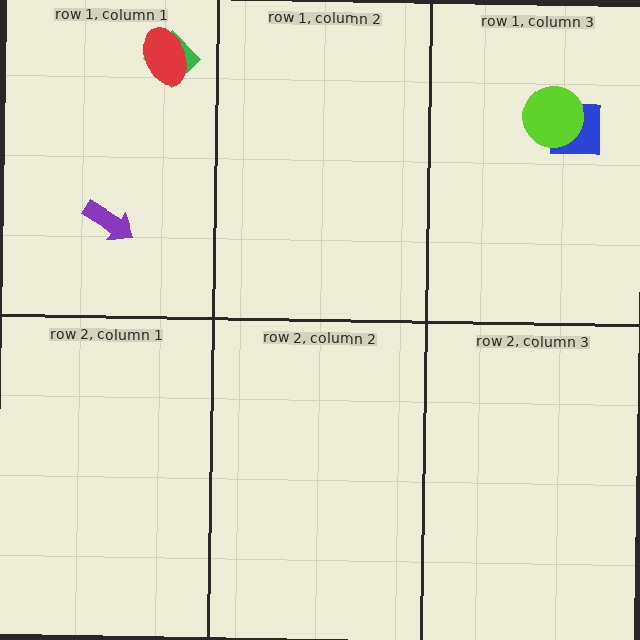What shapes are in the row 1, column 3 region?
The blue square, the lime circle.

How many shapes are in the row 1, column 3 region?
2.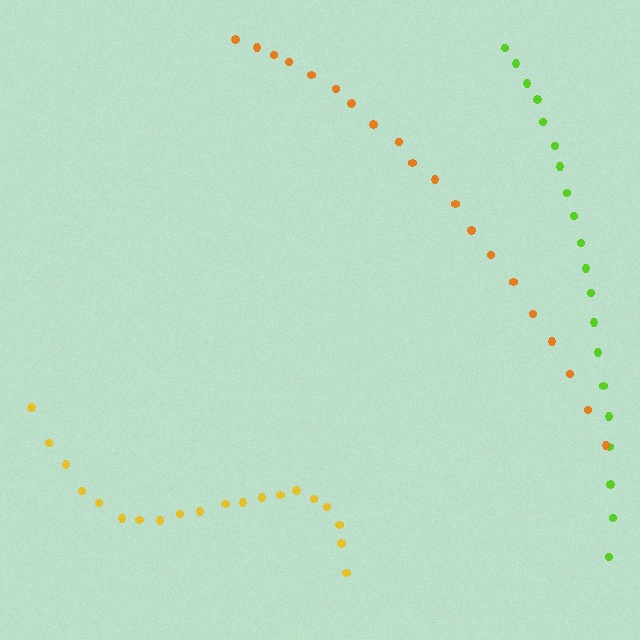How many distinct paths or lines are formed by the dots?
There are 3 distinct paths.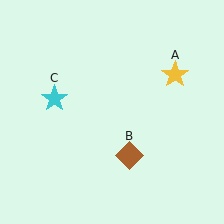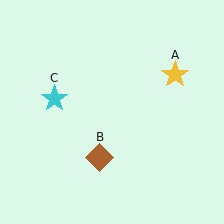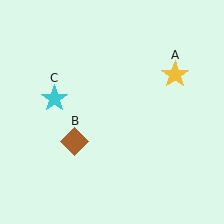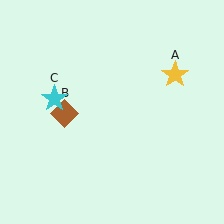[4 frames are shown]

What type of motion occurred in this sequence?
The brown diamond (object B) rotated clockwise around the center of the scene.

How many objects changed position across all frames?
1 object changed position: brown diamond (object B).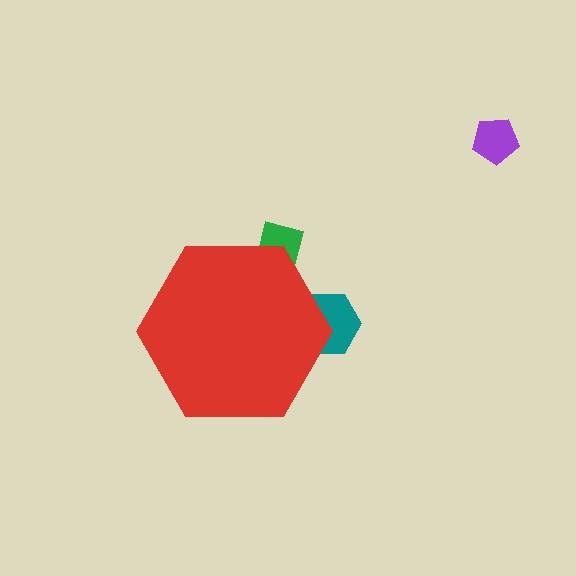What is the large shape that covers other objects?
A red hexagon.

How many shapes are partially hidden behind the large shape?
2 shapes are partially hidden.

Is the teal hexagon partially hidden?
Yes, the teal hexagon is partially hidden behind the red hexagon.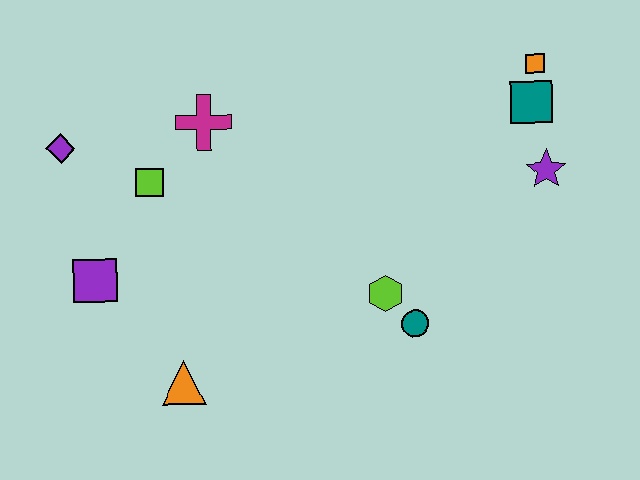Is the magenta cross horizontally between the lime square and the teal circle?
Yes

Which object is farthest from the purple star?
The purple diamond is farthest from the purple star.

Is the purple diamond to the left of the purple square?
Yes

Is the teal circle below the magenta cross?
Yes